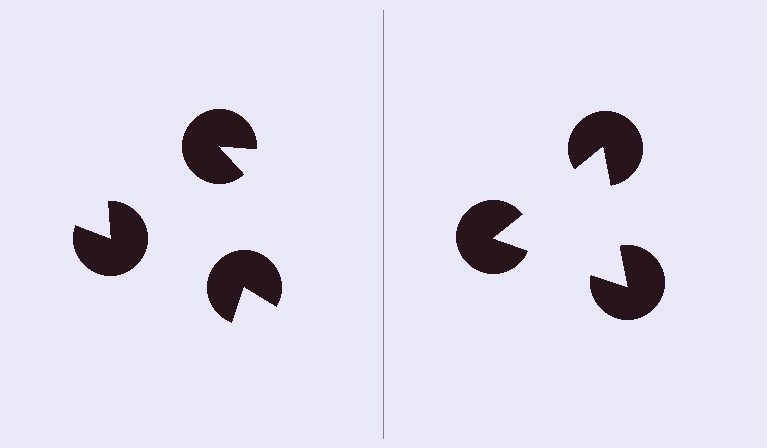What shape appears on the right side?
An illusory triangle.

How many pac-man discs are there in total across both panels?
6 — 3 on each side.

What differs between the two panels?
The pac-man discs are positioned identically on both sides; only the wedge orientations differ. On the right they align to a triangle; on the left they are misaligned.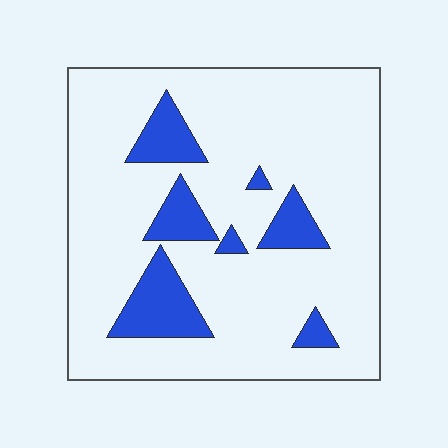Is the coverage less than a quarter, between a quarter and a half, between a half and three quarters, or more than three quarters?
Less than a quarter.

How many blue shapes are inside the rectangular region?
7.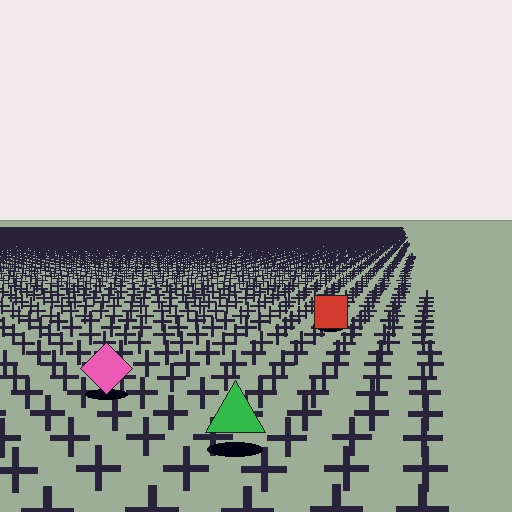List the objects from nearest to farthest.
From nearest to farthest: the green triangle, the pink diamond, the red square.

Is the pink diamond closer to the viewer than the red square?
Yes. The pink diamond is closer — you can tell from the texture gradient: the ground texture is coarser near it.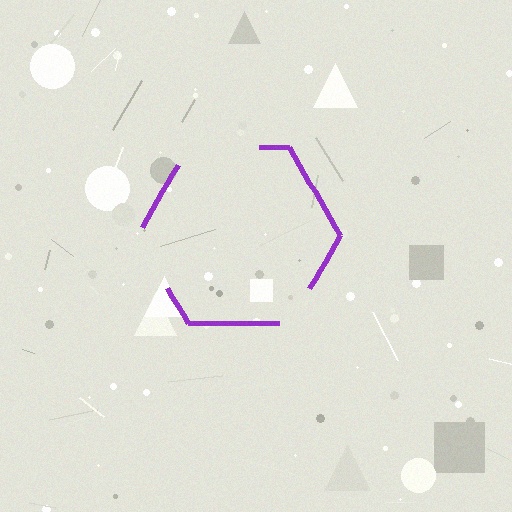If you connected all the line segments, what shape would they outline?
They would outline a hexagon.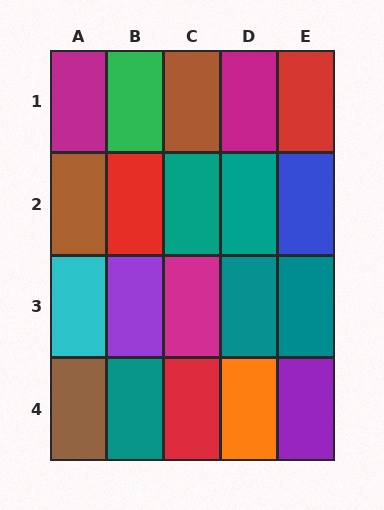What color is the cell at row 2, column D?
Teal.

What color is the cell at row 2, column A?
Brown.